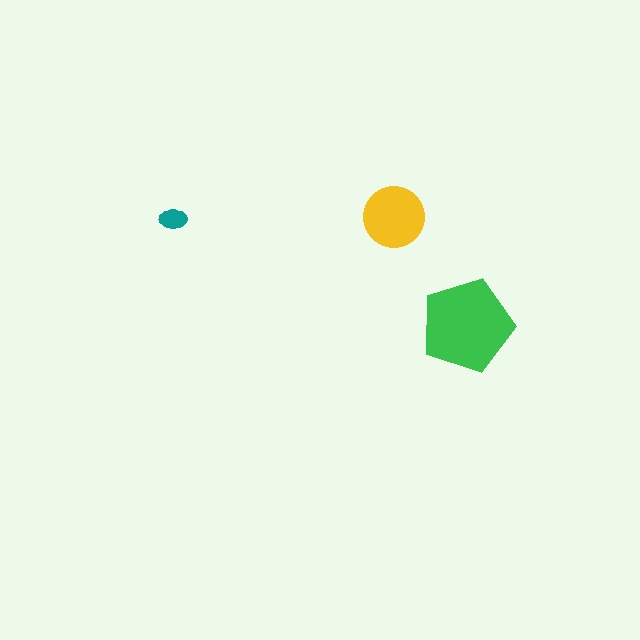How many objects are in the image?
There are 3 objects in the image.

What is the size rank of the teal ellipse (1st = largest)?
3rd.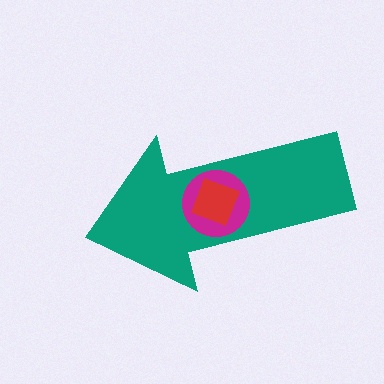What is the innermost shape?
The red square.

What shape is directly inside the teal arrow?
The magenta circle.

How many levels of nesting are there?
3.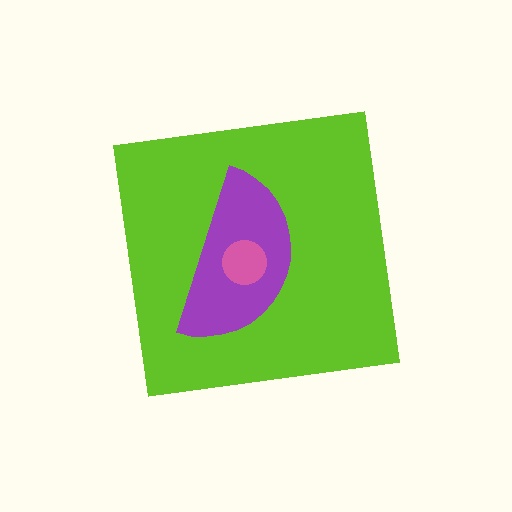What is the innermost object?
The pink circle.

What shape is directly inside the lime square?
The purple semicircle.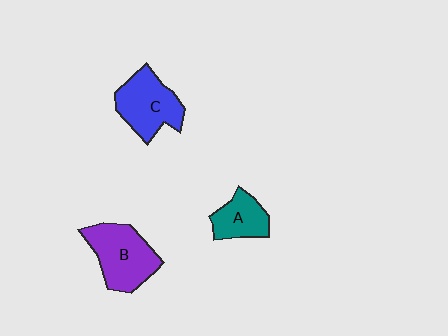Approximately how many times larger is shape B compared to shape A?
Approximately 1.7 times.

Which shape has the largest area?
Shape B (purple).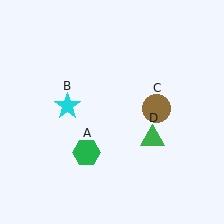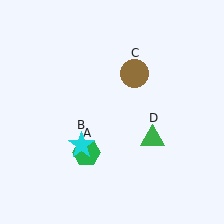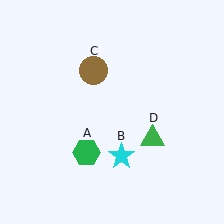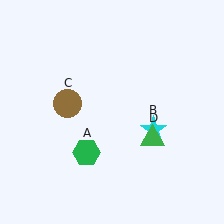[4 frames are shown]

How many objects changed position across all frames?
2 objects changed position: cyan star (object B), brown circle (object C).